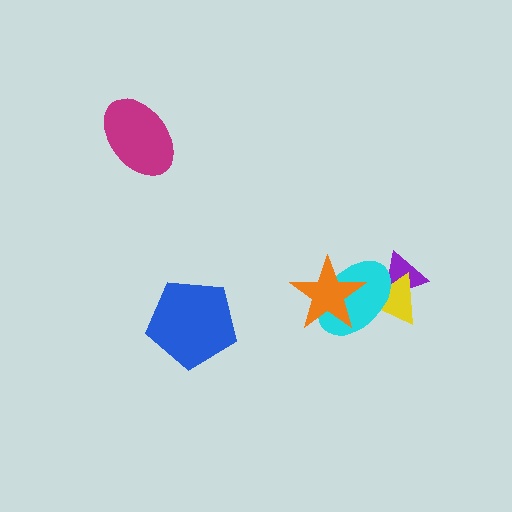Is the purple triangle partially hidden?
Yes, it is partially covered by another shape.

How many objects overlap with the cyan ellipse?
3 objects overlap with the cyan ellipse.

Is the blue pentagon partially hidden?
No, no other shape covers it.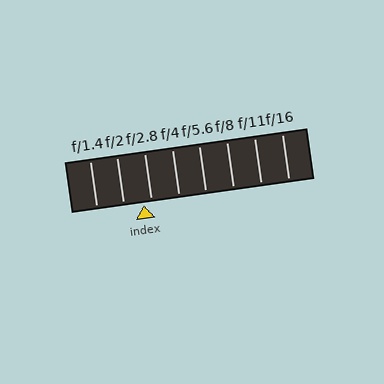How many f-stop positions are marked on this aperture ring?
There are 8 f-stop positions marked.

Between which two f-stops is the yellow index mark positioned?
The index mark is between f/2 and f/2.8.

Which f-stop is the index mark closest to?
The index mark is closest to f/2.8.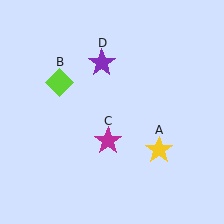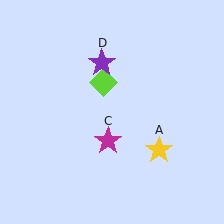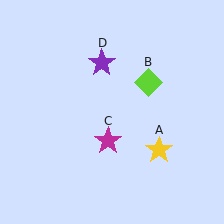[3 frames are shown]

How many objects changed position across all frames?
1 object changed position: lime diamond (object B).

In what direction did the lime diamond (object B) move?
The lime diamond (object B) moved right.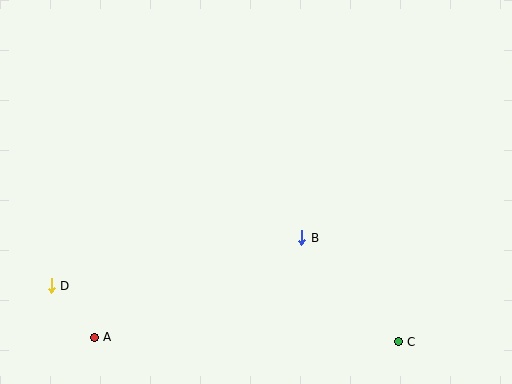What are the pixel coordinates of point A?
Point A is at (94, 337).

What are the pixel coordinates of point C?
Point C is at (398, 342).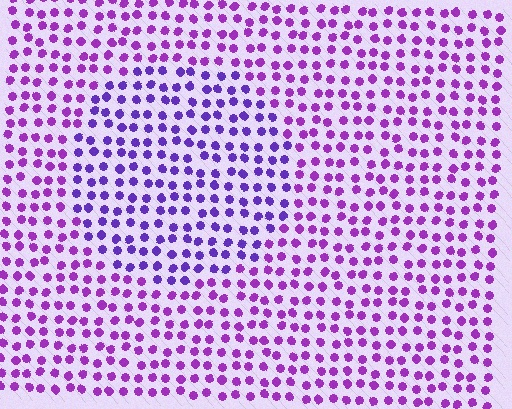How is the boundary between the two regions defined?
The boundary is defined purely by a slight shift in hue (about 26 degrees). Spacing, size, and orientation are identical on both sides.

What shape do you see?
I see a circle.